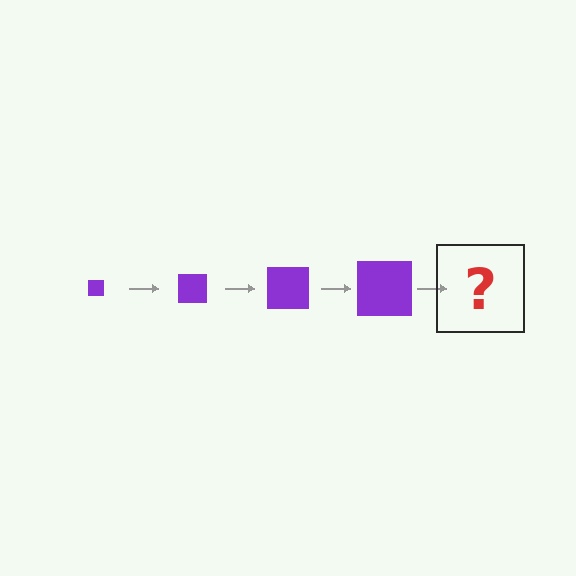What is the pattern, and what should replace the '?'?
The pattern is that the square gets progressively larger each step. The '?' should be a purple square, larger than the previous one.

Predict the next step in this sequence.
The next step is a purple square, larger than the previous one.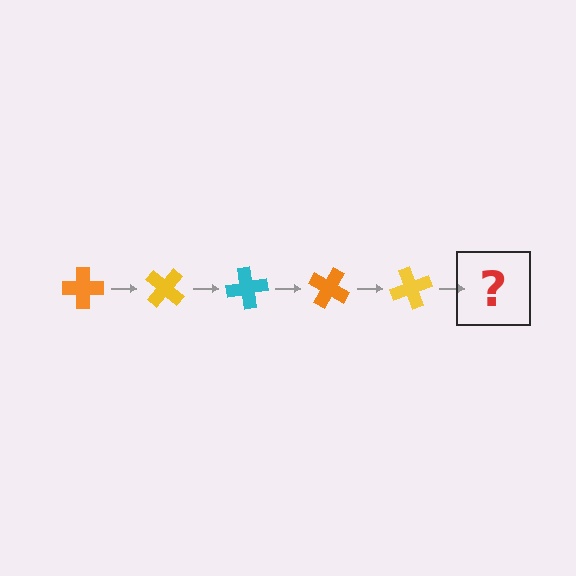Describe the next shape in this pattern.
It should be a cyan cross, rotated 200 degrees from the start.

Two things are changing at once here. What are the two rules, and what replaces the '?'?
The two rules are that it rotates 40 degrees each step and the color cycles through orange, yellow, and cyan. The '?' should be a cyan cross, rotated 200 degrees from the start.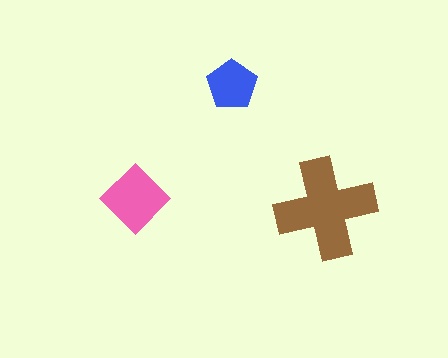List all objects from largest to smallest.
The brown cross, the pink diamond, the blue pentagon.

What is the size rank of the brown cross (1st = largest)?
1st.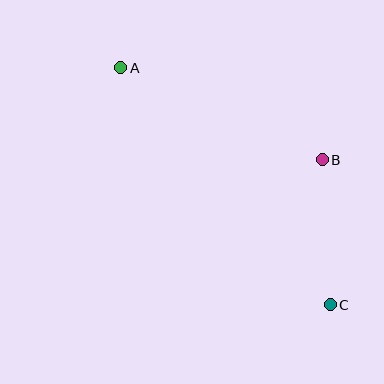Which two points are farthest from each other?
Points A and C are farthest from each other.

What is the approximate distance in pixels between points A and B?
The distance between A and B is approximately 221 pixels.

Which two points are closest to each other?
Points B and C are closest to each other.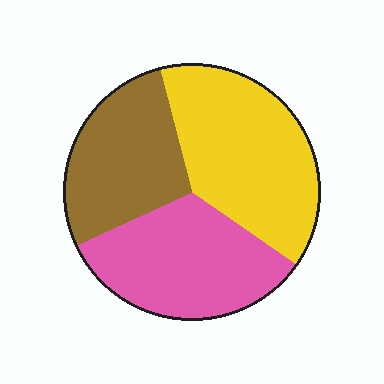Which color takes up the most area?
Yellow, at roughly 40%.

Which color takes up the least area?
Brown, at roughly 30%.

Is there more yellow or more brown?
Yellow.